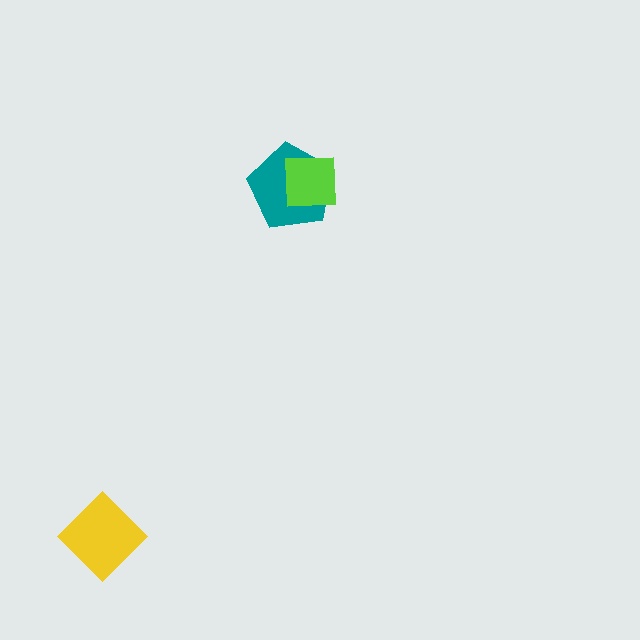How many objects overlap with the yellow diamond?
0 objects overlap with the yellow diamond.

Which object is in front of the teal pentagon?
The lime square is in front of the teal pentagon.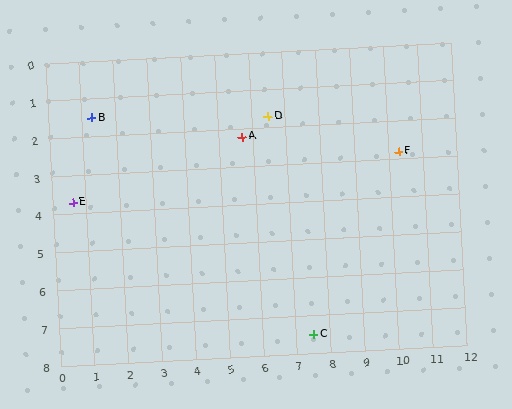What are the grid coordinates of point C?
Point C is at approximately (7.5, 7.5).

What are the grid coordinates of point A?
Point A is at approximately (5.7, 2.2).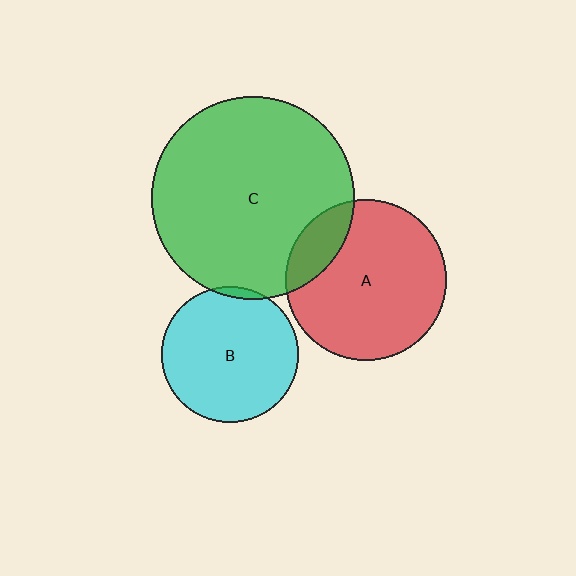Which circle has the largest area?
Circle C (green).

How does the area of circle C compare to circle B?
Approximately 2.2 times.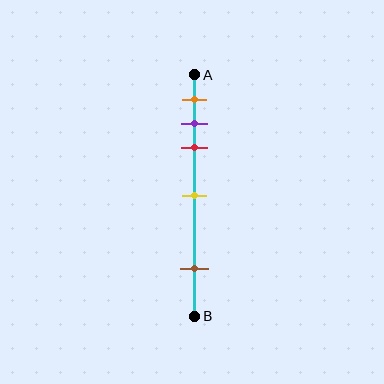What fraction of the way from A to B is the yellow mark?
The yellow mark is approximately 50% (0.5) of the way from A to B.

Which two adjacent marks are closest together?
The purple and red marks are the closest adjacent pair.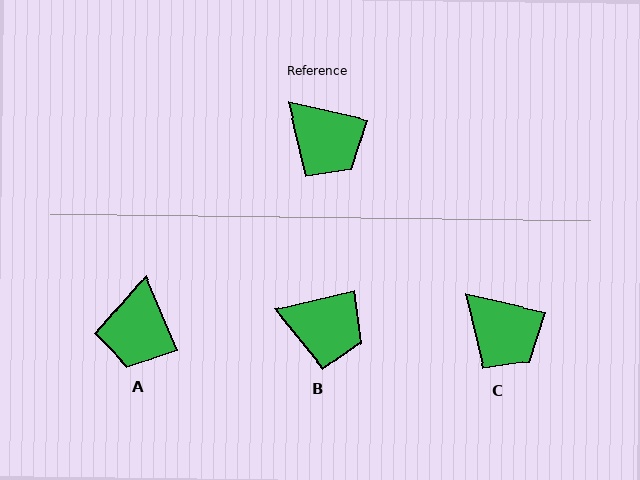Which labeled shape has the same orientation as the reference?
C.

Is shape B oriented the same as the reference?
No, it is off by about 26 degrees.